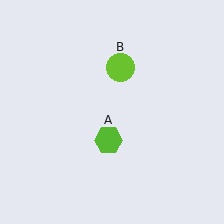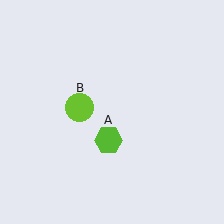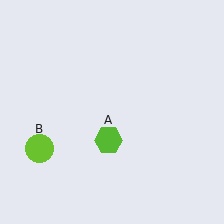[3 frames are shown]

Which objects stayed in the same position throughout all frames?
Lime hexagon (object A) remained stationary.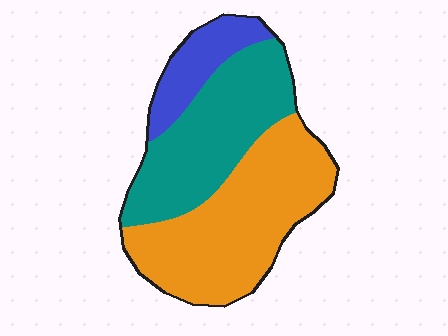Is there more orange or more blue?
Orange.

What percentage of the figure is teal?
Teal takes up between a third and a half of the figure.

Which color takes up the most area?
Orange, at roughly 50%.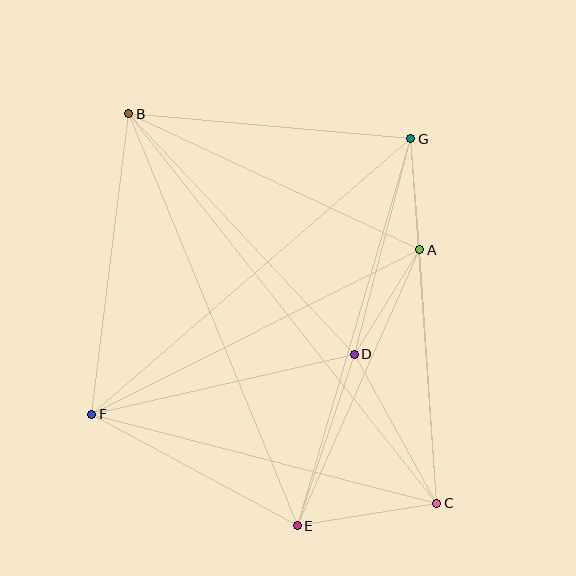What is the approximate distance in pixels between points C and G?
The distance between C and G is approximately 366 pixels.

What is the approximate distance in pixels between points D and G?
The distance between D and G is approximately 223 pixels.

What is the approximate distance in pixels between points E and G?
The distance between E and G is approximately 403 pixels.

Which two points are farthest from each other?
Points B and C are farthest from each other.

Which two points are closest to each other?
Points A and G are closest to each other.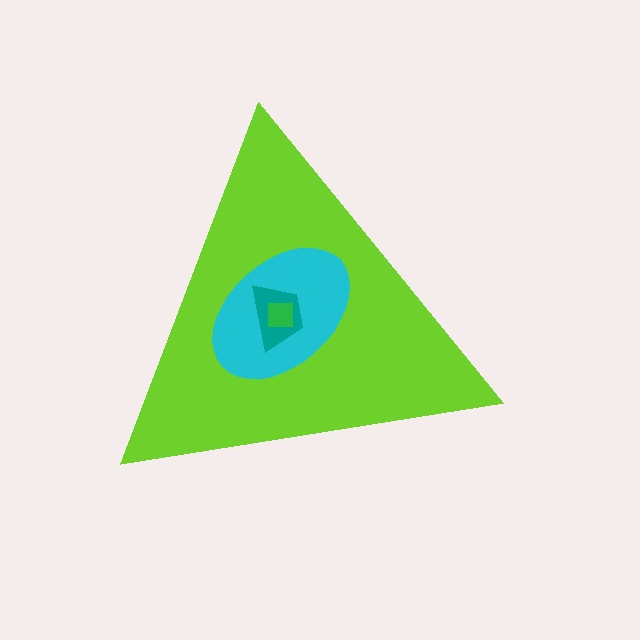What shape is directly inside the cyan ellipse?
The teal trapezoid.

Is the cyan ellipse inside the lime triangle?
Yes.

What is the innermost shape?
The green square.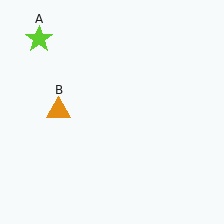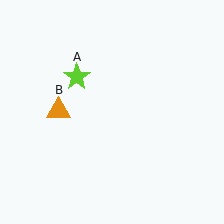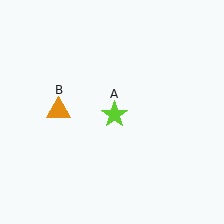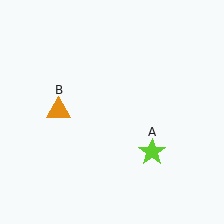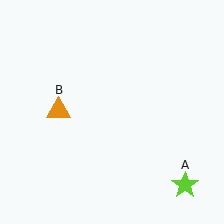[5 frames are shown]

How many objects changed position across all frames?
1 object changed position: lime star (object A).